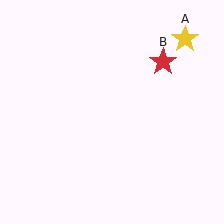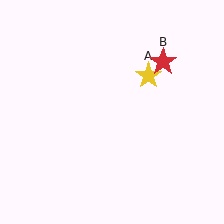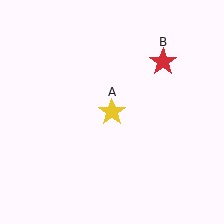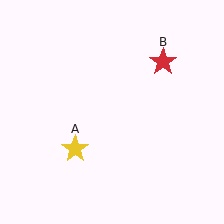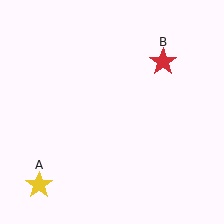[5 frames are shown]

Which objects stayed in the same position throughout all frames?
Red star (object B) remained stationary.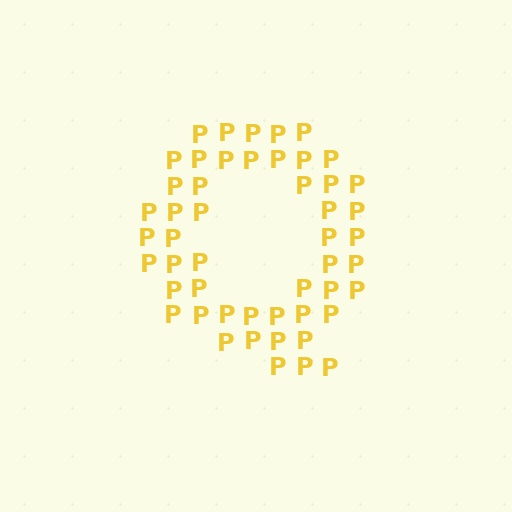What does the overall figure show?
The overall figure shows the letter Q.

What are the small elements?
The small elements are letter P's.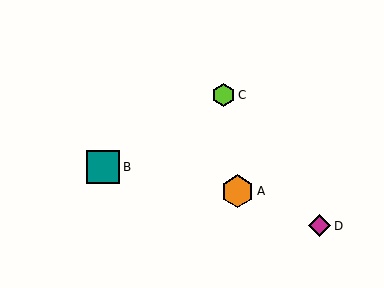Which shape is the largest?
The teal square (labeled B) is the largest.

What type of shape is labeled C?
Shape C is a lime hexagon.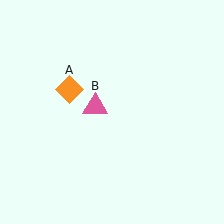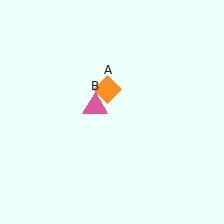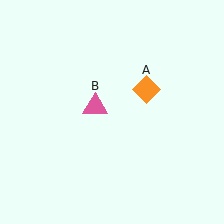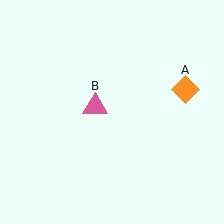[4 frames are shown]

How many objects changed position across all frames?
1 object changed position: orange diamond (object A).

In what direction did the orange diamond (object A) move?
The orange diamond (object A) moved right.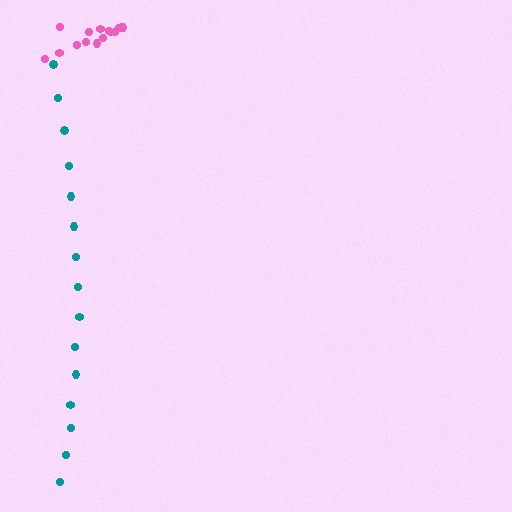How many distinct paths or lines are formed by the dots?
There are 2 distinct paths.